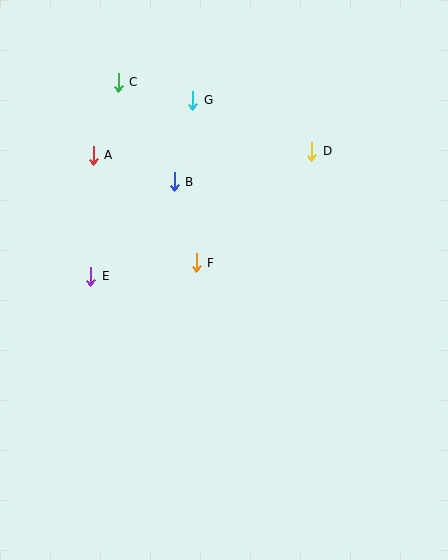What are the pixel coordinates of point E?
Point E is at (91, 276).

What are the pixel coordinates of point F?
Point F is at (196, 263).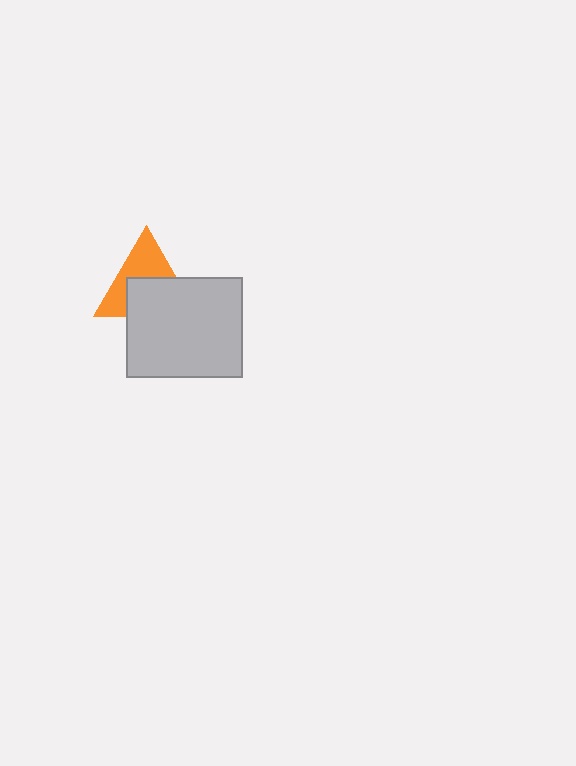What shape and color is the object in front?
The object in front is a light gray rectangle.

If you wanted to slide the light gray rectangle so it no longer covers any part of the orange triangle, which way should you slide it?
Slide it down — that is the most direct way to separate the two shapes.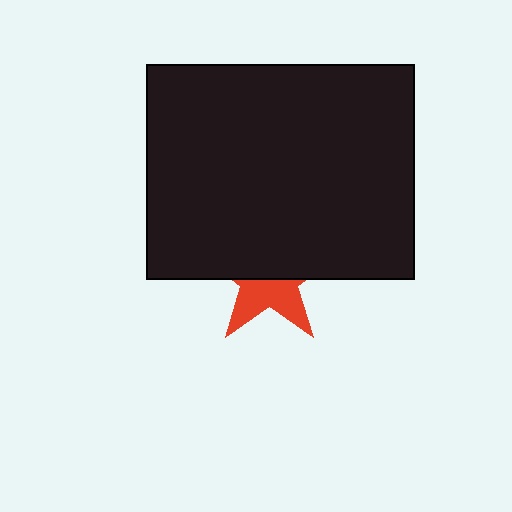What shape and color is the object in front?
The object in front is a black rectangle.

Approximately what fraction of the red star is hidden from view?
Roughly 57% of the red star is hidden behind the black rectangle.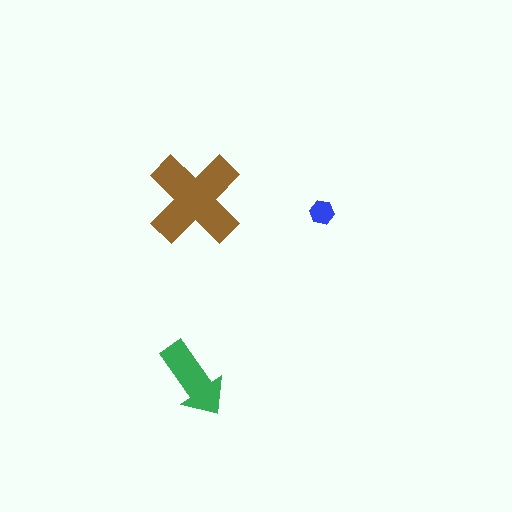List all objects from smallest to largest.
The blue hexagon, the green arrow, the brown cross.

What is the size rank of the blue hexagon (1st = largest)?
3rd.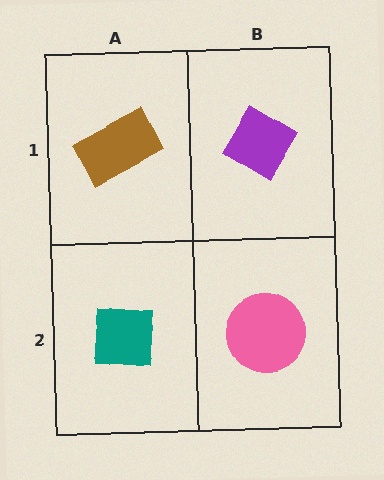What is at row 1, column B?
A purple diamond.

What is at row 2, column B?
A pink circle.